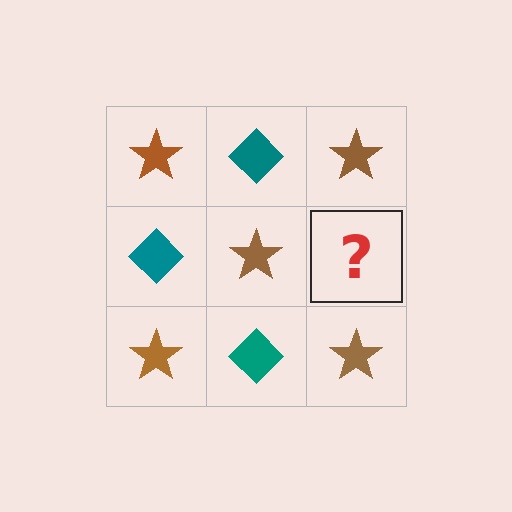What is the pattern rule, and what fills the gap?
The rule is that it alternates brown star and teal diamond in a checkerboard pattern. The gap should be filled with a teal diamond.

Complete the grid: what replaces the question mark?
The question mark should be replaced with a teal diamond.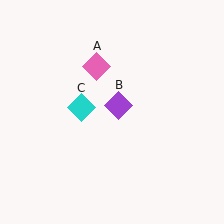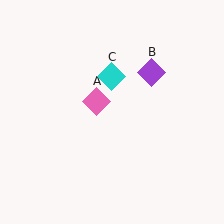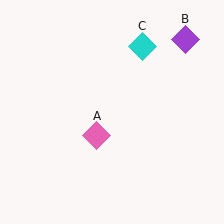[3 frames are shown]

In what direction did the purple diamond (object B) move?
The purple diamond (object B) moved up and to the right.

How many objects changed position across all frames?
3 objects changed position: pink diamond (object A), purple diamond (object B), cyan diamond (object C).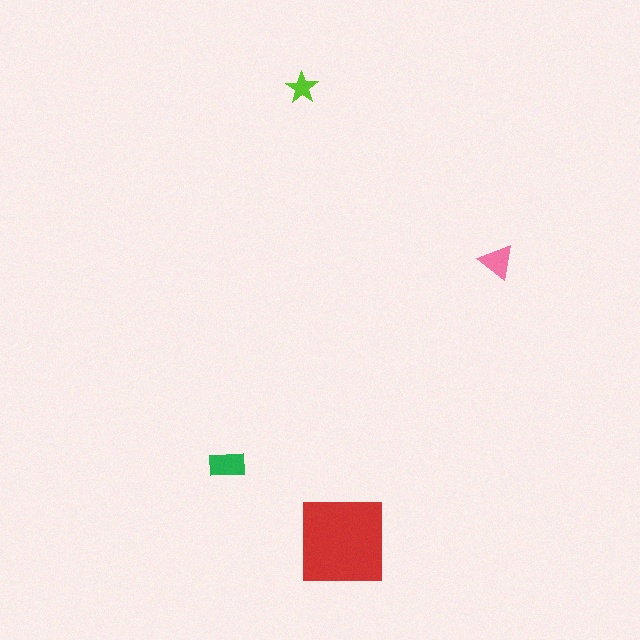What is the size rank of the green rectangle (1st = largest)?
2nd.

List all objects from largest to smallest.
The red square, the green rectangle, the pink triangle, the lime star.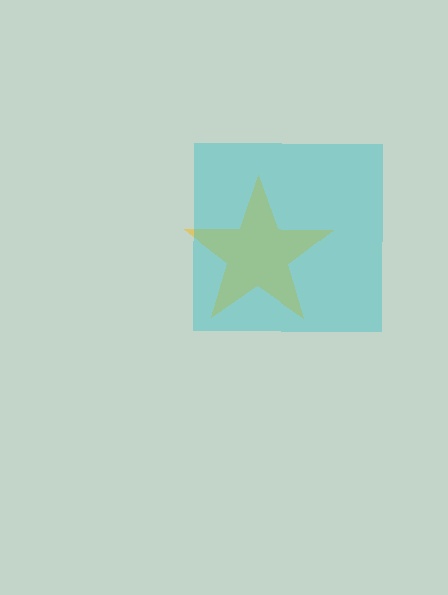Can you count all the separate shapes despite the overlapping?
Yes, there are 2 separate shapes.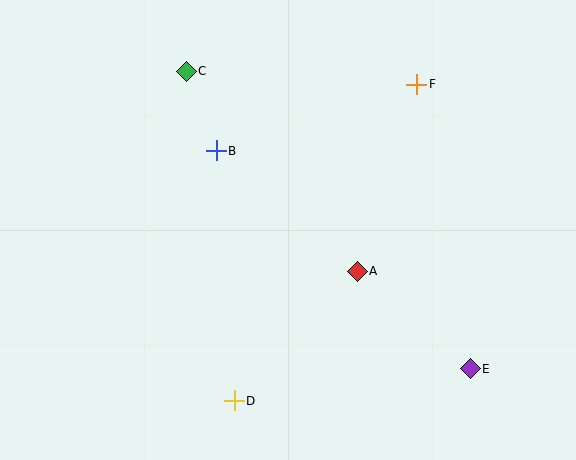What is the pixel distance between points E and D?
The distance between E and D is 238 pixels.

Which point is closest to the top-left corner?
Point C is closest to the top-left corner.